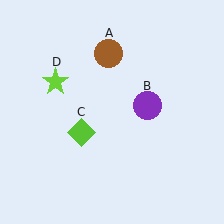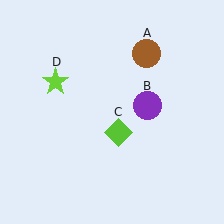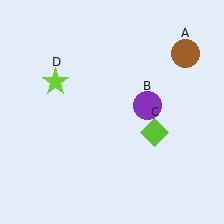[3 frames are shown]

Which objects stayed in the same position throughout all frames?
Purple circle (object B) and lime star (object D) remained stationary.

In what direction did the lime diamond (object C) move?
The lime diamond (object C) moved right.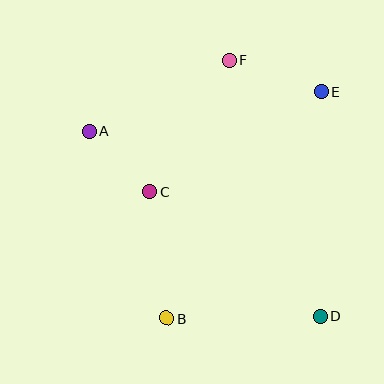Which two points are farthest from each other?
Points A and D are farthest from each other.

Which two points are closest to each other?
Points A and C are closest to each other.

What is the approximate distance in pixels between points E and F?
The distance between E and F is approximately 98 pixels.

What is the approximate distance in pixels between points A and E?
The distance between A and E is approximately 236 pixels.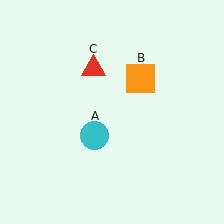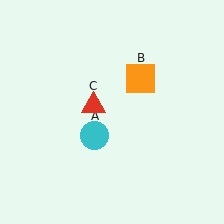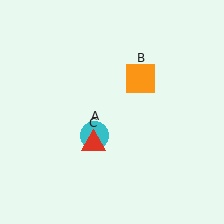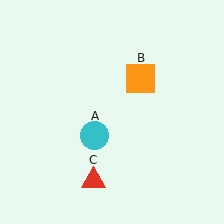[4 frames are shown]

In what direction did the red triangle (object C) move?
The red triangle (object C) moved down.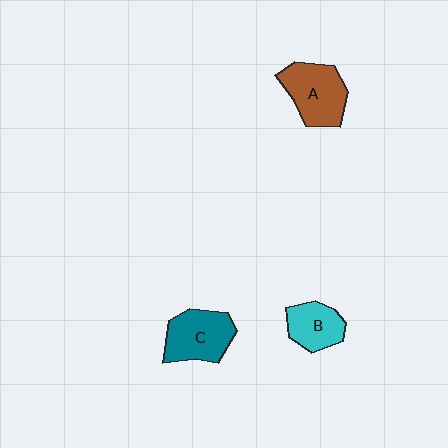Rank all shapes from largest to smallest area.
From largest to smallest: A (brown), C (teal), B (cyan).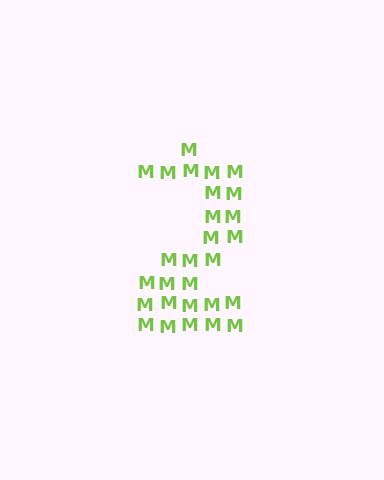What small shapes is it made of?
It is made of small letter M's.